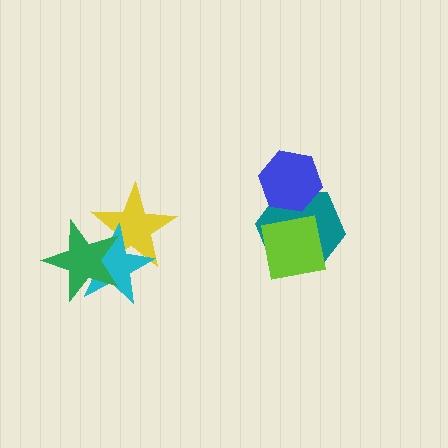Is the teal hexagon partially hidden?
Yes, it is partially covered by another shape.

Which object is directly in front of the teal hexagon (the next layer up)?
The blue hexagon is directly in front of the teal hexagon.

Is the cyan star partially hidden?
Yes, it is partially covered by another shape.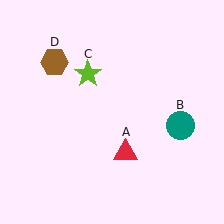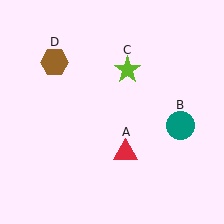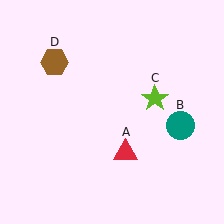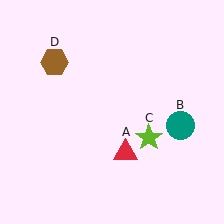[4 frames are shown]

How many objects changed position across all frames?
1 object changed position: lime star (object C).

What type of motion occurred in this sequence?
The lime star (object C) rotated clockwise around the center of the scene.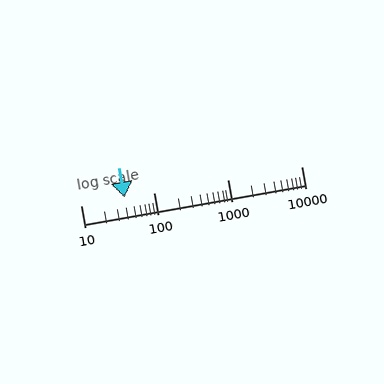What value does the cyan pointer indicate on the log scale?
The pointer indicates approximately 39.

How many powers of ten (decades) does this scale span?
The scale spans 3 decades, from 10 to 10000.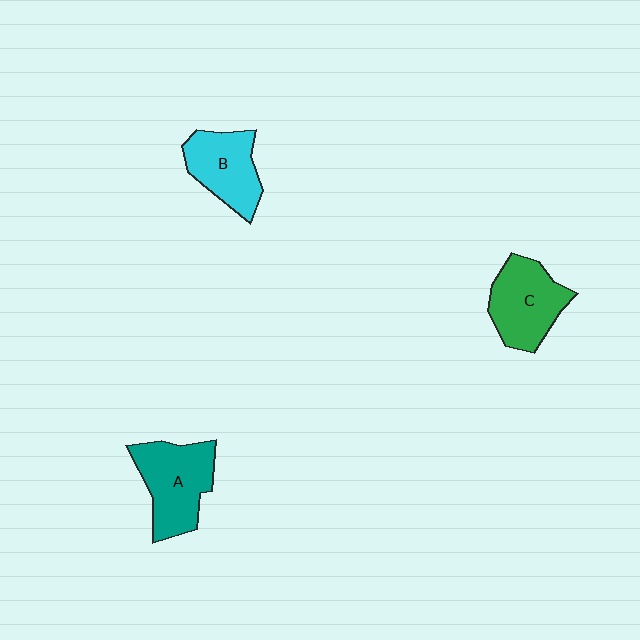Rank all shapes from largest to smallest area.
From largest to smallest: A (teal), C (green), B (cyan).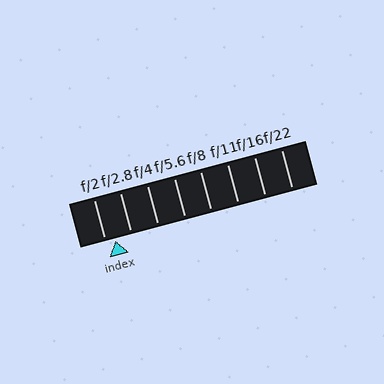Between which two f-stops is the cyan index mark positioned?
The index mark is between f/2 and f/2.8.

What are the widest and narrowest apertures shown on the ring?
The widest aperture shown is f/2 and the narrowest is f/22.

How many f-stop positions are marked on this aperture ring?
There are 8 f-stop positions marked.